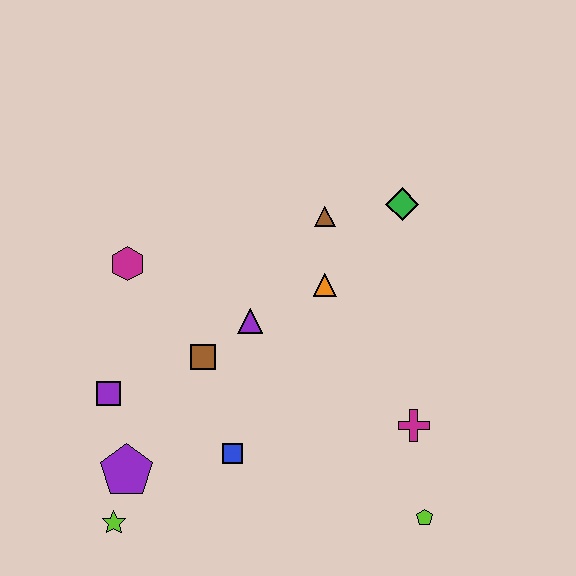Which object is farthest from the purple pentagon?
The green diamond is farthest from the purple pentagon.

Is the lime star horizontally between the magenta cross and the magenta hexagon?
No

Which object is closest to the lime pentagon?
The magenta cross is closest to the lime pentagon.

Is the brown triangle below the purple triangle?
No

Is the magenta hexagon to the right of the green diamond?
No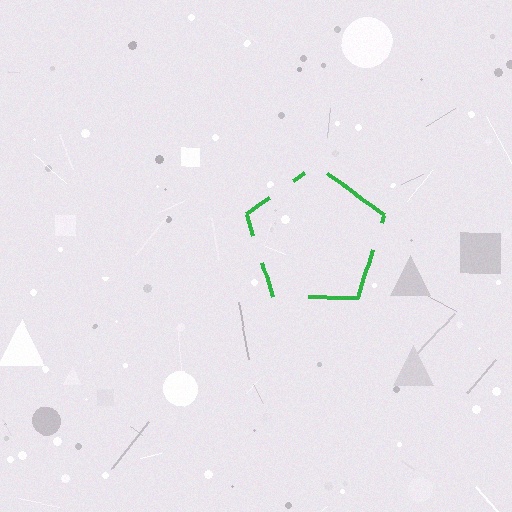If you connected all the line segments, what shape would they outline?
They would outline a pentagon.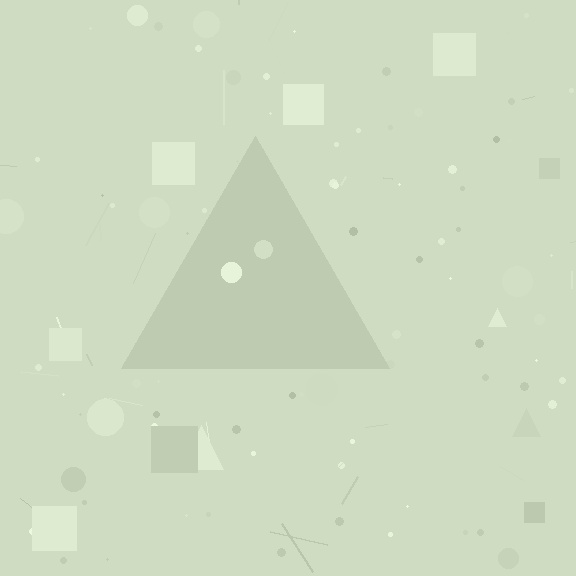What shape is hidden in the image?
A triangle is hidden in the image.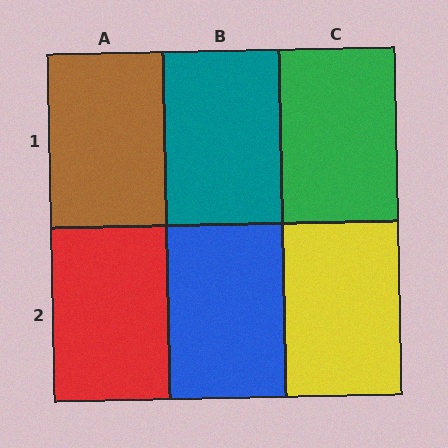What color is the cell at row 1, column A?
Brown.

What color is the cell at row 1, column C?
Green.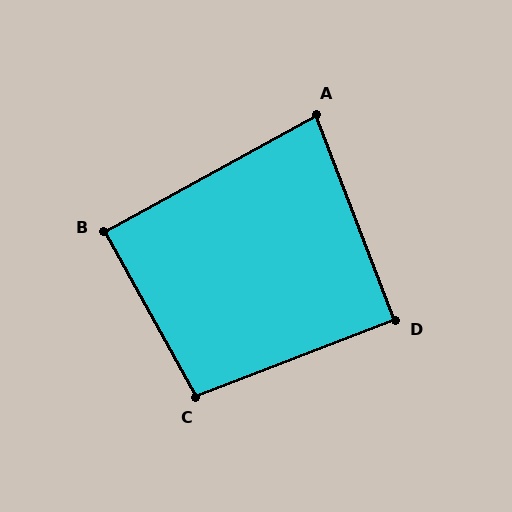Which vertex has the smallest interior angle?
A, at approximately 82 degrees.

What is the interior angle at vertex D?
Approximately 90 degrees (approximately right).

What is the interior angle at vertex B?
Approximately 90 degrees (approximately right).